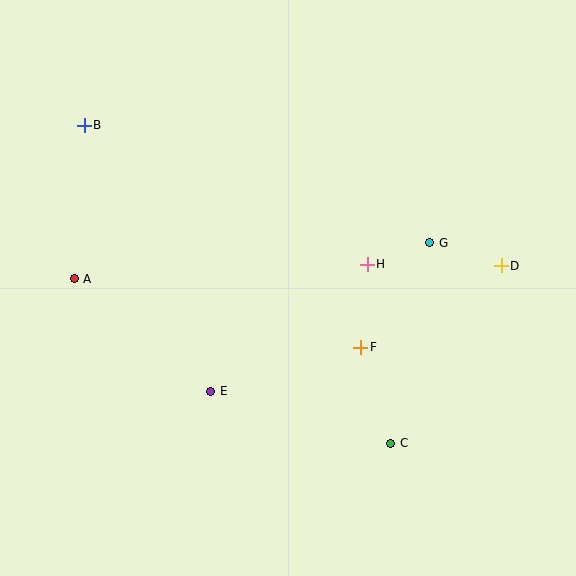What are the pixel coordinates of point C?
Point C is at (391, 443).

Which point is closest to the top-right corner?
Point D is closest to the top-right corner.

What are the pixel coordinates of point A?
Point A is at (74, 279).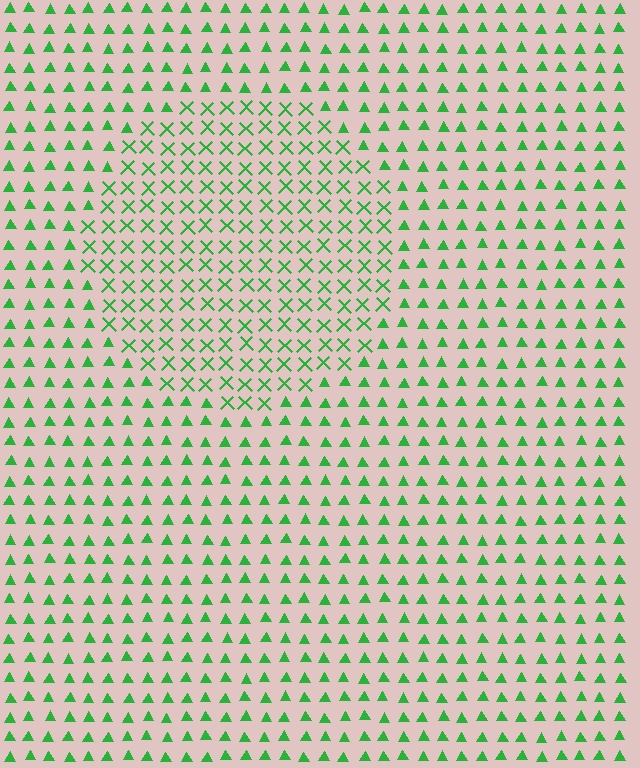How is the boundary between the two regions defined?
The boundary is defined by a change in element shape: X marks inside vs. triangles outside. All elements share the same color and spacing.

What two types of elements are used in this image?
The image uses X marks inside the circle region and triangles outside it.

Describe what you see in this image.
The image is filled with small green elements arranged in a uniform grid. A circle-shaped region contains X marks, while the surrounding area contains triangles. The boundary is defined purely by the change in element shape.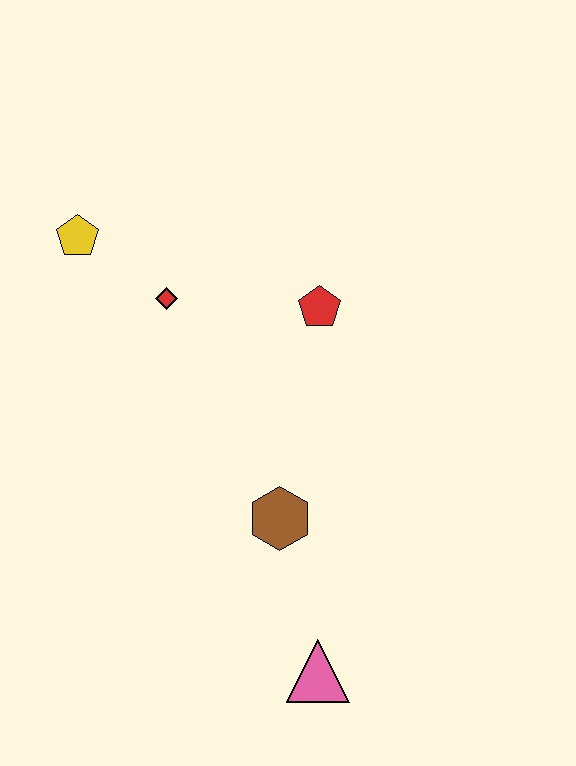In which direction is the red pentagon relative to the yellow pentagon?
The red pentagon is to the right of the yellow pentagon.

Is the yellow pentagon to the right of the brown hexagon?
No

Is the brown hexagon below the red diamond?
Yes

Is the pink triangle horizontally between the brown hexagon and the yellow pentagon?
No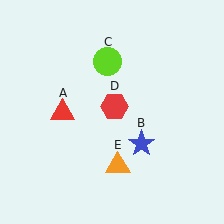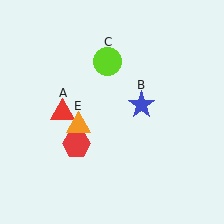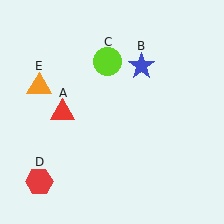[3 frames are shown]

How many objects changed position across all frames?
3 objects changed position: blue star (object B), red hexagon (object D), orange triangle (object E).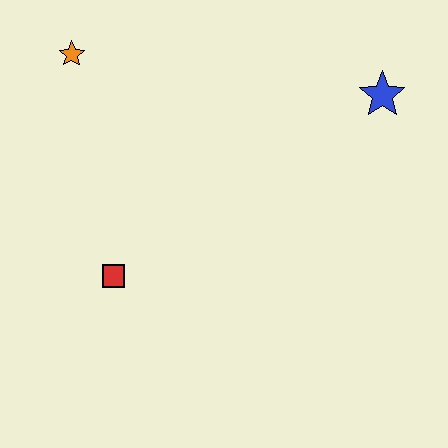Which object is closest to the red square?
The orange star is closest to the red square.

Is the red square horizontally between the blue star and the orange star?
Yes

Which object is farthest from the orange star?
The blue star is farthest from the orange star.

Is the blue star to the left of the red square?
No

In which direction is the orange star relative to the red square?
The orange star is above the red square.